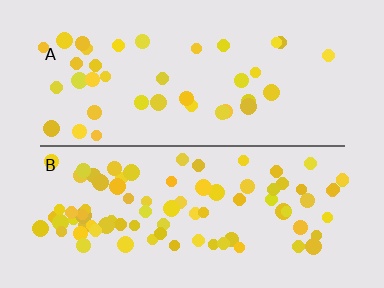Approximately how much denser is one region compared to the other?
Approximately 2.2× — region B over region A.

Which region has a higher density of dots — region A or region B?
B (the bottom).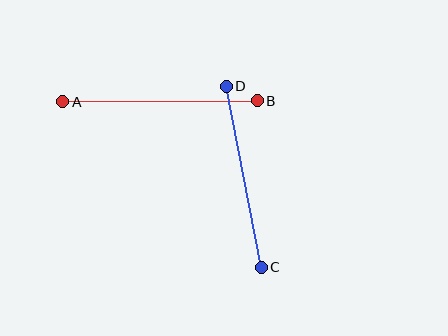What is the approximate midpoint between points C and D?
The midpoint is at approximately (244, 177) pixels.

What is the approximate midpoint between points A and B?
The midpoint is at approximately (160, 101) pixels.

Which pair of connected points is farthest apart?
Points A and B are farthest apart.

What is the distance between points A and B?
The distance is approximately 195 pixels.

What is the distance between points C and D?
The distance is approximately 184 pixels.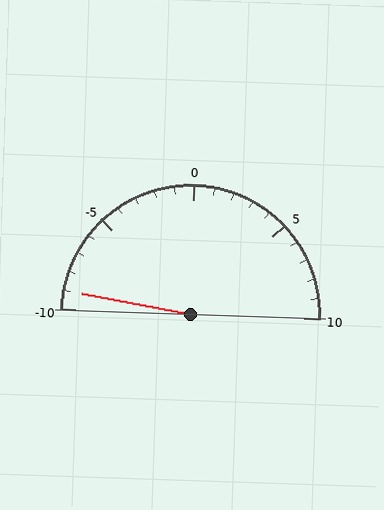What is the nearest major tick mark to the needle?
The nearest major tick mark is -10.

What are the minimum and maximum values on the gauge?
The gauge ranges from -10 to 10.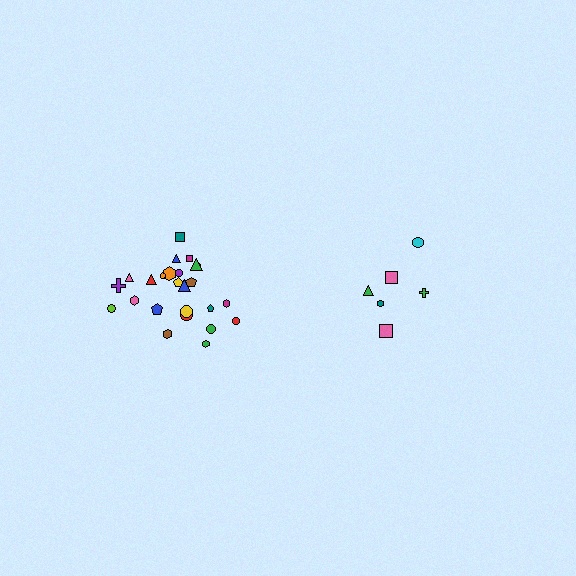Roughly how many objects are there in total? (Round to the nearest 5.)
Roughly 30 objects in total.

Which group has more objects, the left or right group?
The left group.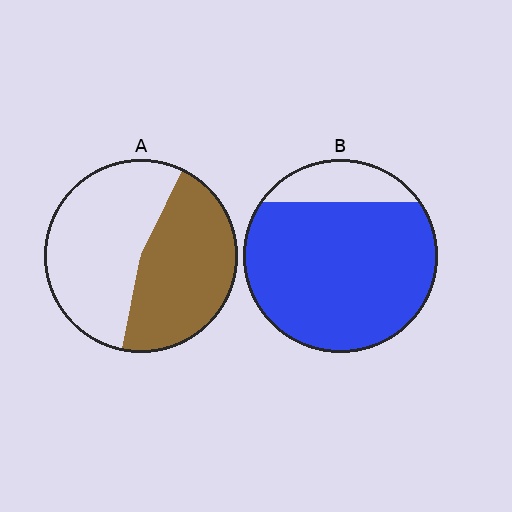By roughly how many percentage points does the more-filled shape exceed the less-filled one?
By roughly 35 percentage points (B over A).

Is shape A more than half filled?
Roughly half.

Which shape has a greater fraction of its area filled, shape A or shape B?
Shape B.